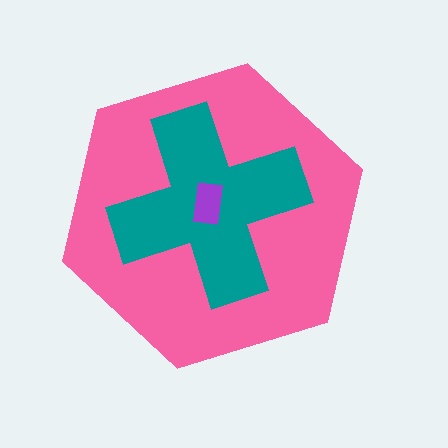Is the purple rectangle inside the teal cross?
Yes.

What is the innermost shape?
The purple rectangle.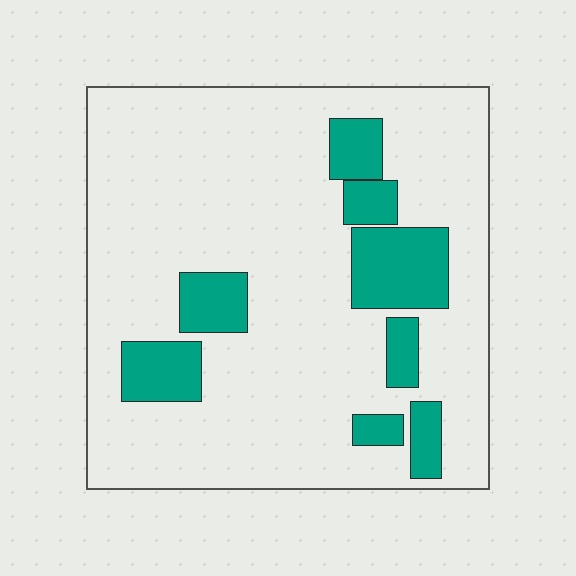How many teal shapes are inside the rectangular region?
8.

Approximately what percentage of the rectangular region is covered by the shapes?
Approximately 20%.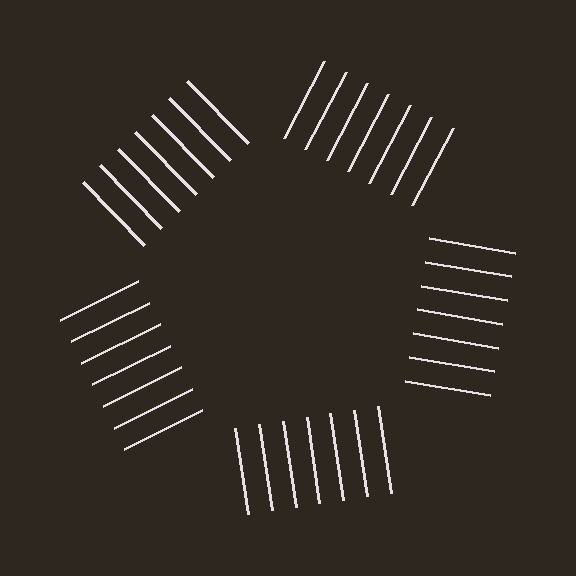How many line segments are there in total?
35 — 7 along each of the 5 edges.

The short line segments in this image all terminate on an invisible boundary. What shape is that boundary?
An illusory pentagon — the line segments terminate on its edges but no continuous stroke is drawn.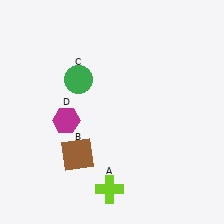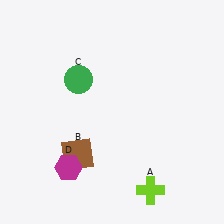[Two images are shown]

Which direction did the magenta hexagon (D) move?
The magenta hexagon (D) moved down.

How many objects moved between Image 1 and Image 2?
2 objects moved between the two images.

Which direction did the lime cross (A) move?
The lime cross (A) moved right.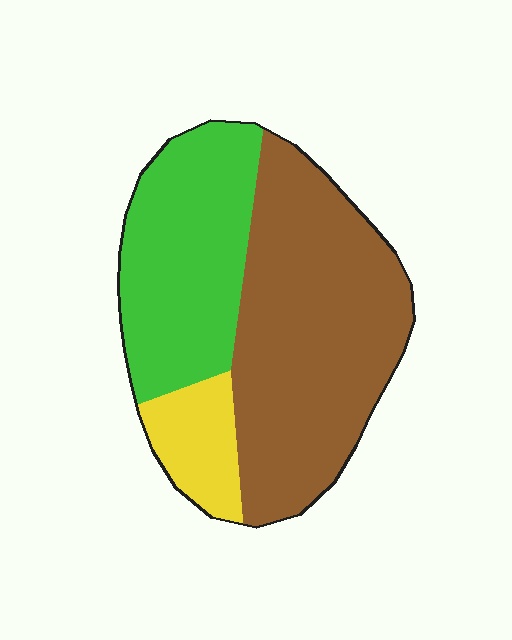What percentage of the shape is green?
Green takes up between a third and a half of the shape.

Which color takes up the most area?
Brown, at roughly 55%.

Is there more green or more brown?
Brown.